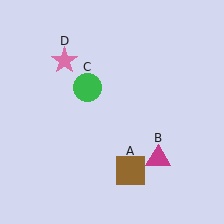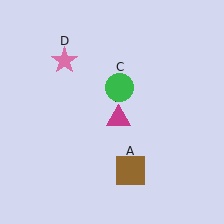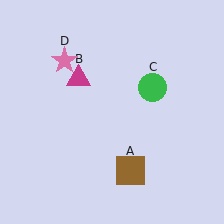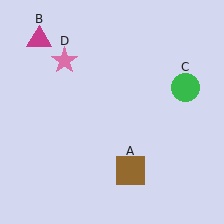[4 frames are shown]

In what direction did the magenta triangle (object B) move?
The magenta triangle (object B) moved up and to the left.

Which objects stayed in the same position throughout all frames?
Brown square (object A) and pink star (object D) remained stationary.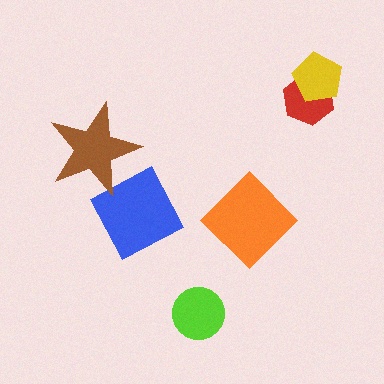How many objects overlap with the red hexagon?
1 object overlaps with the red hexagon.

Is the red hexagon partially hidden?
Yes, it is partially covered by another shape.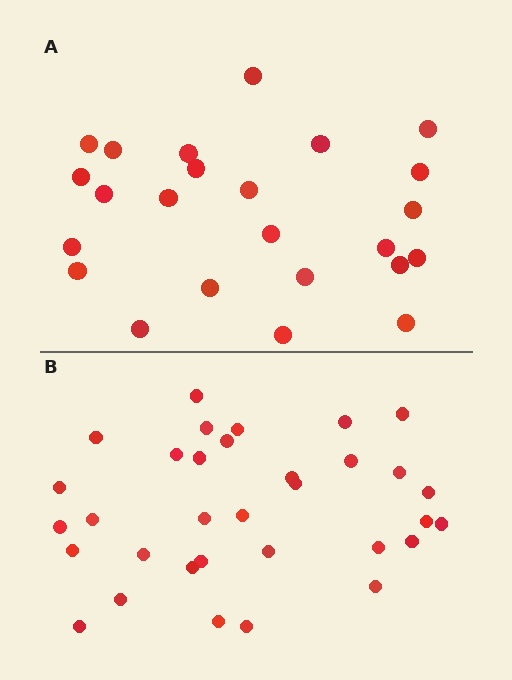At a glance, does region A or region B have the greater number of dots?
Region B (the bottom region) has more dots.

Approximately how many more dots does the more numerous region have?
Region B has roughly 8 or so more dots than region A.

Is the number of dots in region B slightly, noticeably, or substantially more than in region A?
Region B has noticeably more, but not dramatically so. The ratio is roughly 1.4 to 1.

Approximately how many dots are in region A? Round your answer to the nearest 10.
About 20 dots. (The exact count is 24, which rounds to 20.)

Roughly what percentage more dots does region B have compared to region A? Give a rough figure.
About 40% more.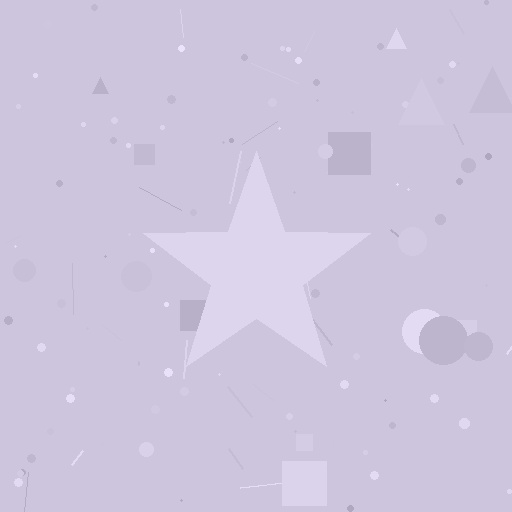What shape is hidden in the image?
A star is hidden in the image.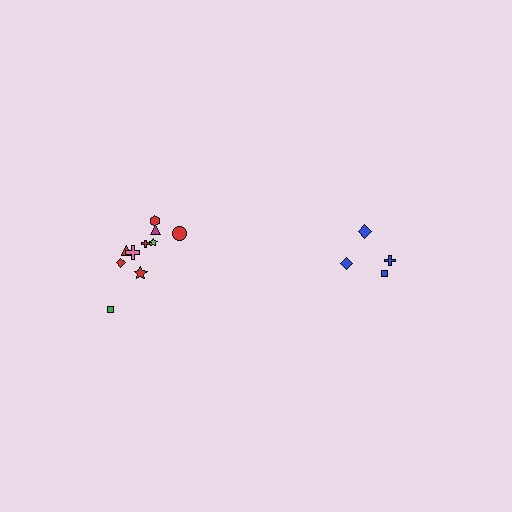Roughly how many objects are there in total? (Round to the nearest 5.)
Roughly 15 objects in total.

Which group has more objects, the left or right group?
The left group.